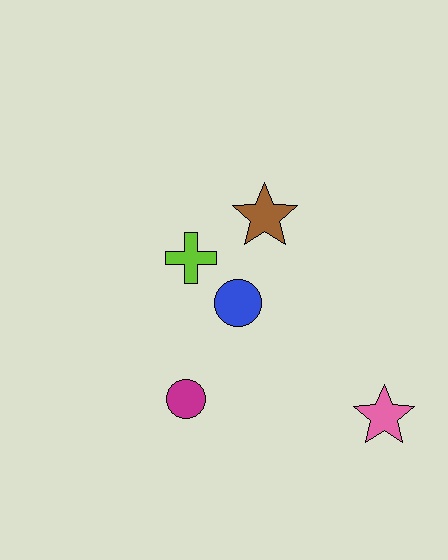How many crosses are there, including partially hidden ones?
There is 1 cross.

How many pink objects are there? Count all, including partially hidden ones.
There is 1 pink object.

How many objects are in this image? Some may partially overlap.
There are 5 objects.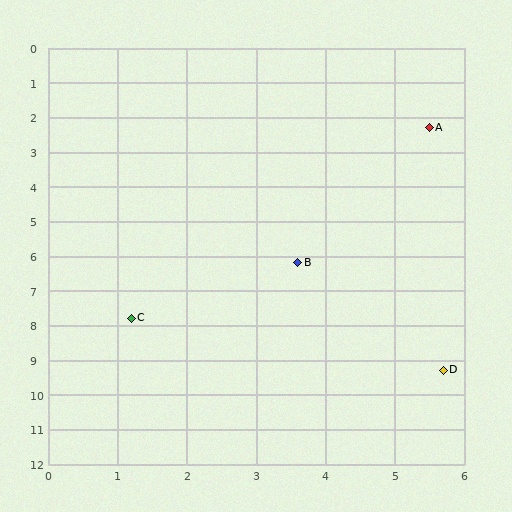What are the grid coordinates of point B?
Point B is at approximately (3.6, 6.2).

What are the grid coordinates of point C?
Point C is at approximately (1.2, 7.8).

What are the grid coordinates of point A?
Point A is at approximately (5.5, 2.3).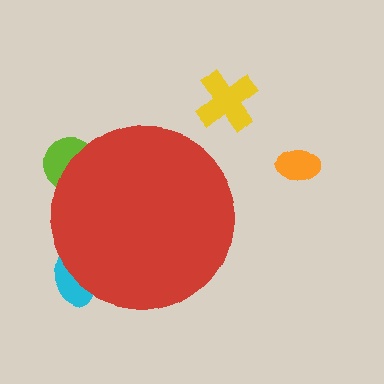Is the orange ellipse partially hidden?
No, the orange ellipse is fully visible.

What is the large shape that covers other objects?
A red circle.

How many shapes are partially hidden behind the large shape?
2 shapes are partially hidden.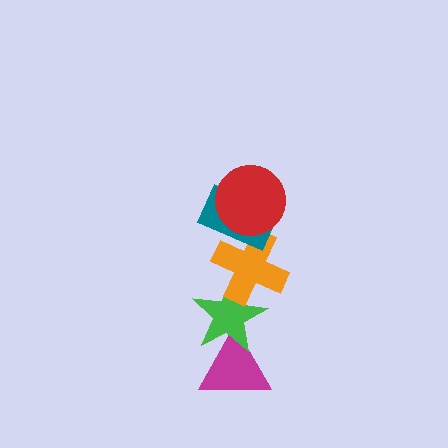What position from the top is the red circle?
The red circle is 1st from the top.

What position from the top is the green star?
The green star is 4th from the top.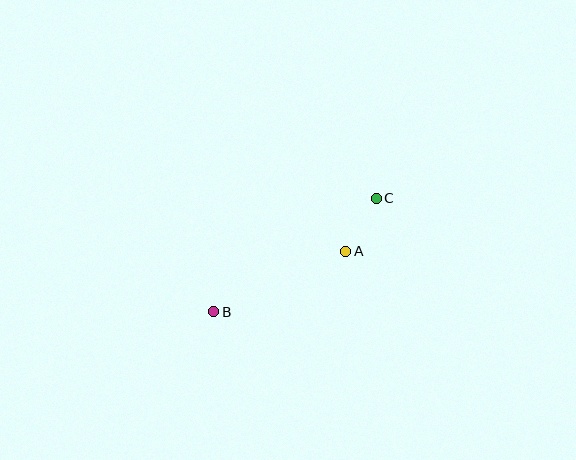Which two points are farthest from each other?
Points B and C are farthest from each other.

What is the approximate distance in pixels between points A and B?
The distance between A and B is approximately 145 pixels.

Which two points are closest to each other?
Points A and C are closest to each other.